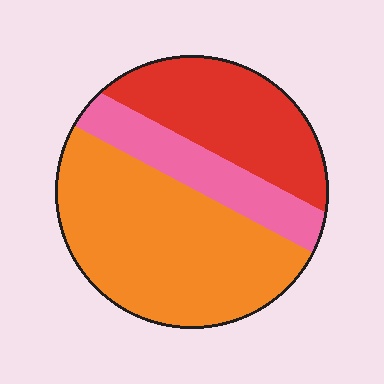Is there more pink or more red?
Red.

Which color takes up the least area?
Pink, at roughly 20%.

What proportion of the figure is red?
Red covers roughly 30% of the figure.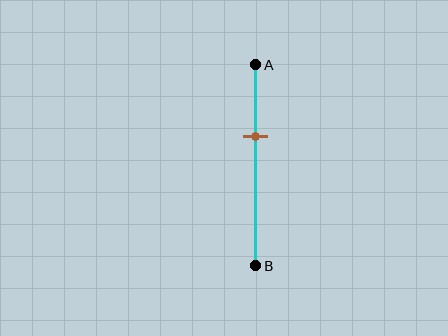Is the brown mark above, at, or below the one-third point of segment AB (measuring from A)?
The brown mark is approximately at the one-third point of segment AB.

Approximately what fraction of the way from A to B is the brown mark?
The brown mark is approximately 35% of the way from A to B.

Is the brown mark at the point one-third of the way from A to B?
Yes, the mark is approximately at the one-third point.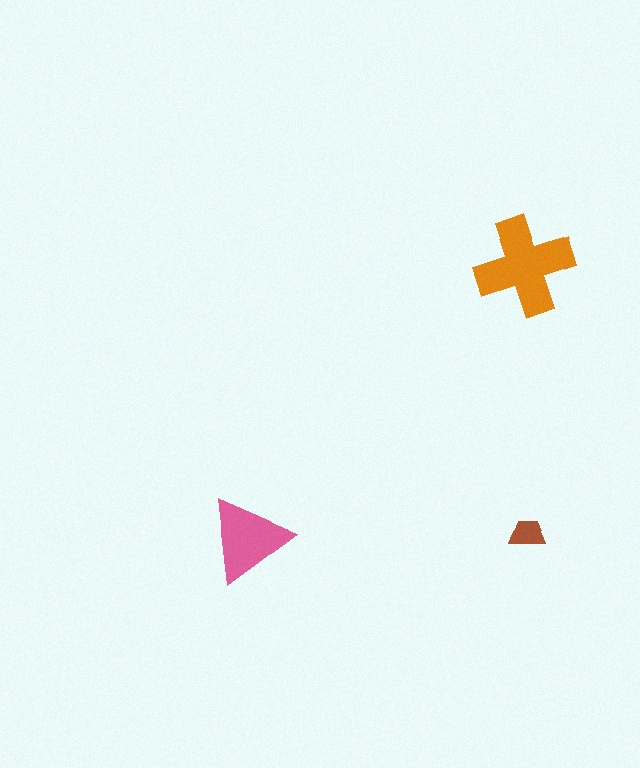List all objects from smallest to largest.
The brown trapezoid, the pink triangle, the orange cross.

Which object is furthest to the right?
The brown trapezoid is rightmost.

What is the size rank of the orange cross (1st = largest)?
1st.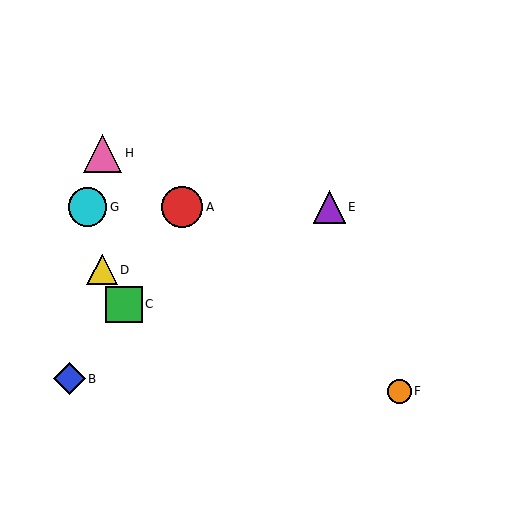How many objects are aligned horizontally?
3 objects (A, E, G) are aligned horizontally.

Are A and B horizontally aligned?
No, A is at y≈207 and B is at y≈379.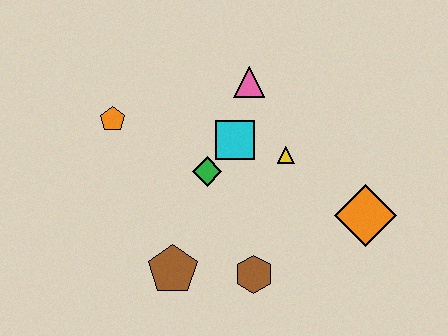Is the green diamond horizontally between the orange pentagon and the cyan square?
Yes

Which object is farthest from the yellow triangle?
The orange pentagon is farthest from the yellow triangle.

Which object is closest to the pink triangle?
The cyan square is closest to the pink triangle.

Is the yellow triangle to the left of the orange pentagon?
No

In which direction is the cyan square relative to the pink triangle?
The cyan square is below the pink triangle.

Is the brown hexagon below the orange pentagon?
Yes